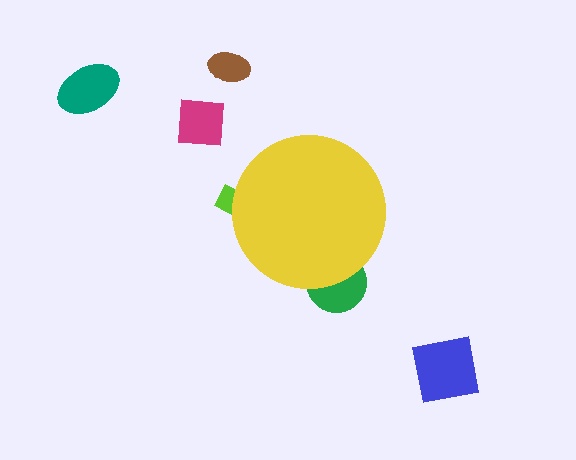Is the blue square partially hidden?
No, the blue square is fully visible.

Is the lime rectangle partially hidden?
Yes, the lime rectangle is partially hidden behind the yellow circle.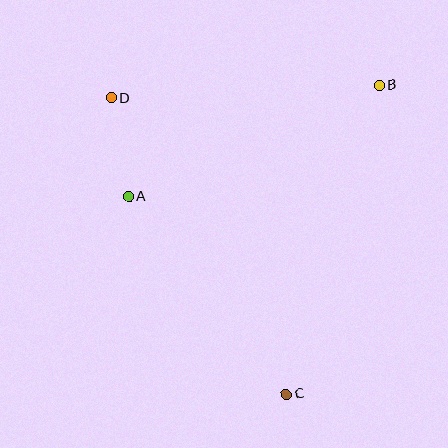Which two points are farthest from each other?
Points C and D are farthest from each other.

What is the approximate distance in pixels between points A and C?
The distance between A and C is approximately 253 pixels.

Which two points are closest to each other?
Points A and D are closest to each other.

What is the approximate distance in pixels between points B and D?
The distance between B and D is approximately 269 pixels.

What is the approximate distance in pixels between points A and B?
The distance between A and B is approximately 275 pixels.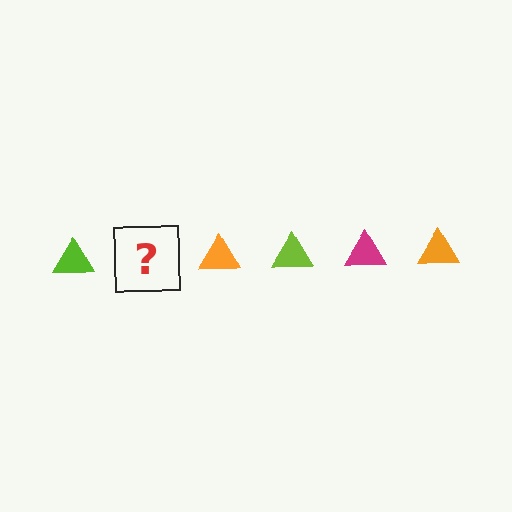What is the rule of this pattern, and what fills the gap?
The rule is that the pattern cycles through lime, magenta, orange triangles. The gap should be filled with a magenta triangle.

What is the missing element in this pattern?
The missing element is a magenta triangle.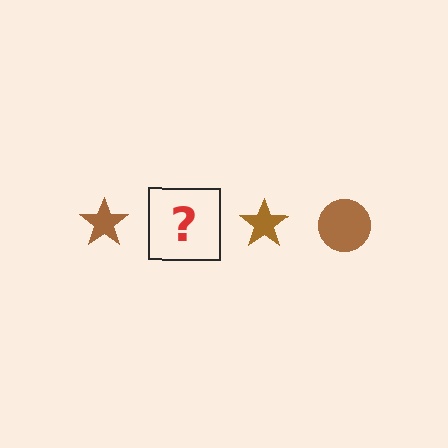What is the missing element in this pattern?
The missing element is a brown circle.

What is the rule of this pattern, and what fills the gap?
The rule is that the pattern cycles through star, circle shapes in brown. The gap should be filled with a brown circle.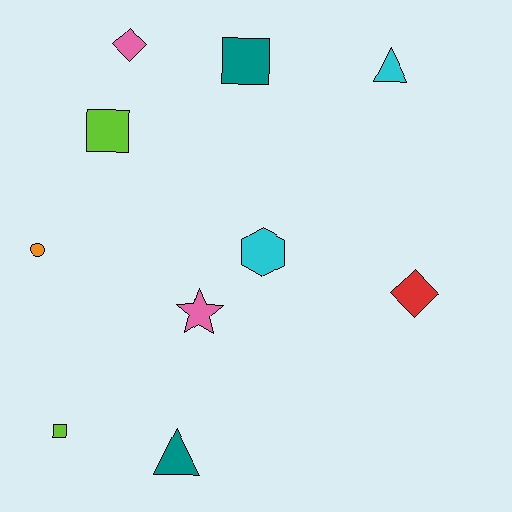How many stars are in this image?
There is 1 star.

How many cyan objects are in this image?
There are 2 cyan objects.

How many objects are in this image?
There are 10 objects.